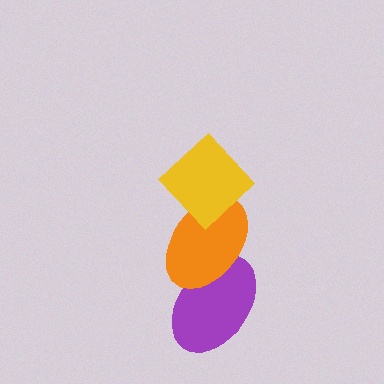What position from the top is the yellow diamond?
The yellow diamond is 1st from the top.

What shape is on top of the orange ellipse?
The yellow diamond is on top of the orange ellipse.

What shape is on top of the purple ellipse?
The orange ellipse is on top of the purple ellipse.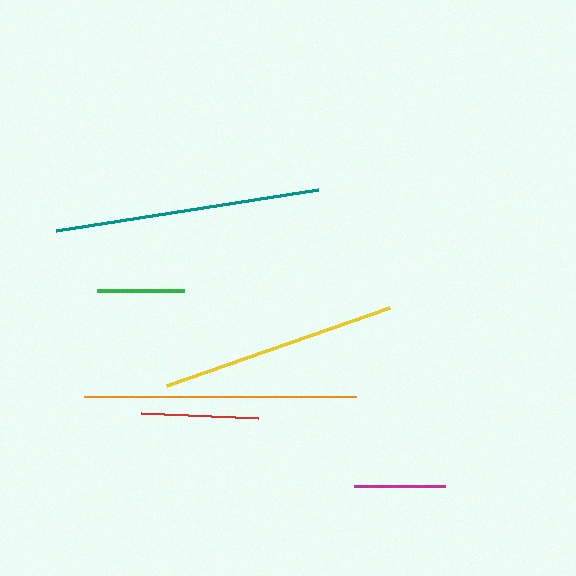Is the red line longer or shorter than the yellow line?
The yellow line is longer than the red line.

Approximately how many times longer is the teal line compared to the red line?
The teal line is approximately 2.3 times the length of the red line.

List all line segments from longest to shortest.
From longest to shortest: orange, teal, yellow, red, magenta, green.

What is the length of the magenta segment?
The magenta segment is approximately 92 pixels long.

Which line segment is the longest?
The orange line is the longest at approximately 273 pixels.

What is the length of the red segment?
The red segment is approximately 117 pixels long.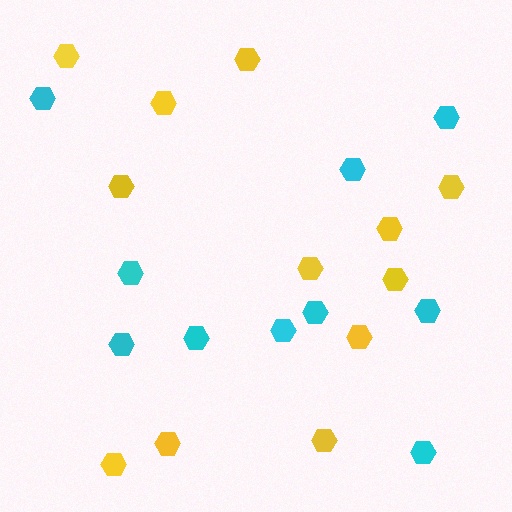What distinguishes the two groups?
There are 2 groups: one group of cyan hexagons (10) and one group of yellow hexagons (12).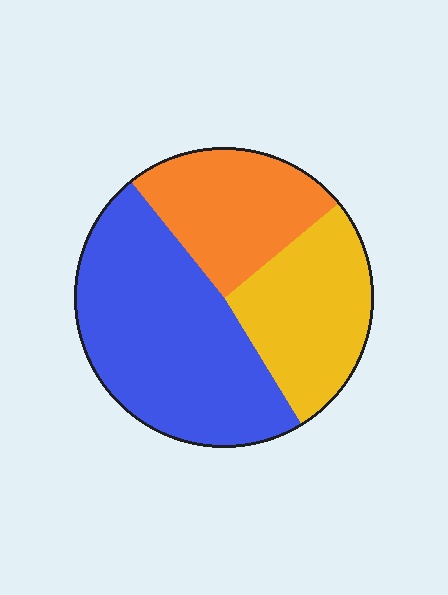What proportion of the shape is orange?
Orange takes up between a sixth and a third of the shape.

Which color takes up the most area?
Blue, at roughly 50%.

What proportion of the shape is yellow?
Yellow covers roughly 25% of the shape.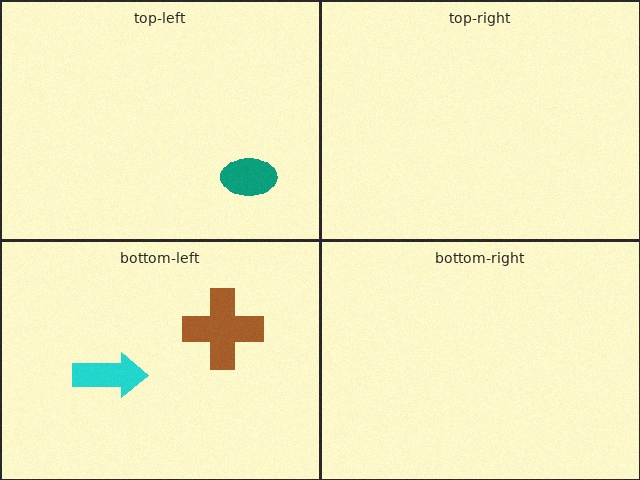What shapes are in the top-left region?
The teal ellipse.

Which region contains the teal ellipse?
The top-left region.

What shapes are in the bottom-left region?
The cyan arrow, the brown cross.